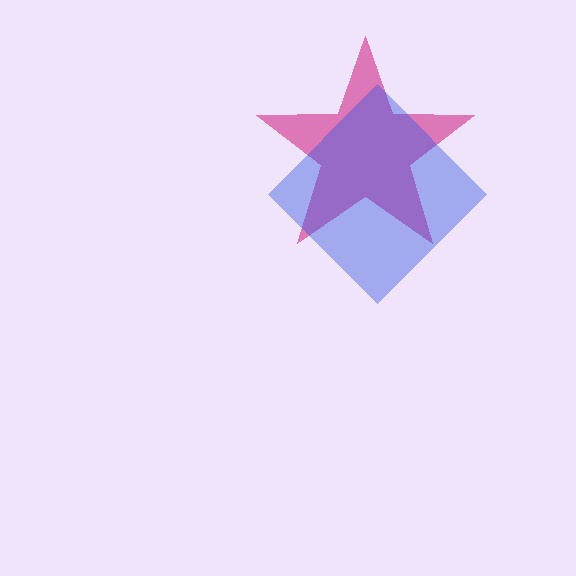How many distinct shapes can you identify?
There are 2 distinct shapes: a magenta star, a blue diamond.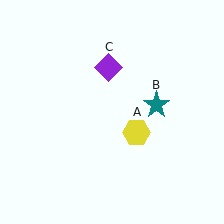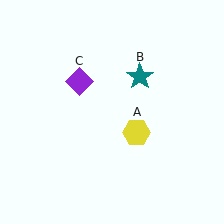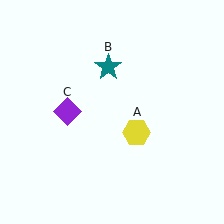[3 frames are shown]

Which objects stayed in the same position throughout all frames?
Yellow hexagon (object A) remained stationary.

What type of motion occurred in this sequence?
The teal star (object B), purple diamond (object C) rotated counterclockwise around the center of the scene.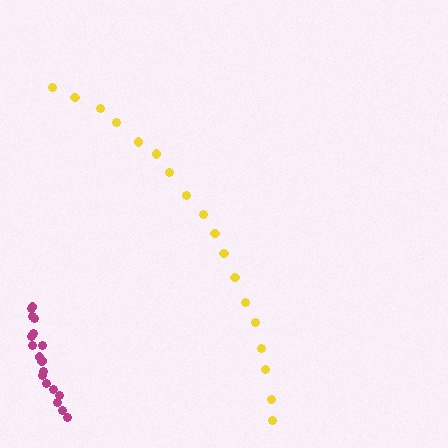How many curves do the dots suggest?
There are 2 distinct paths.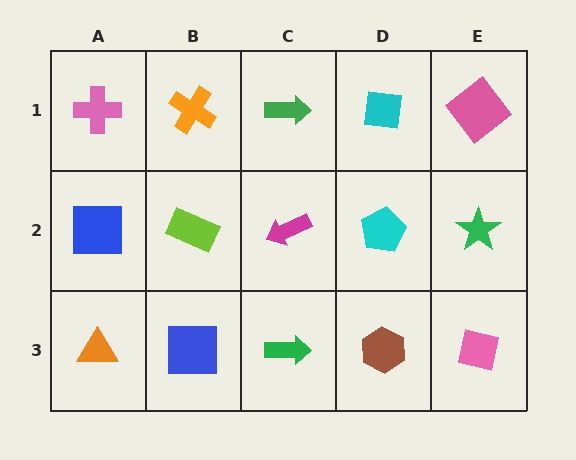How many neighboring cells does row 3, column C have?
3.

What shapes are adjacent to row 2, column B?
An orange cross (row 1, column B), a blue square (row 3, column B), a blue square (row 2, column A), a magenta arrow (row 2, column C).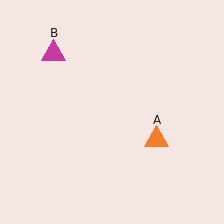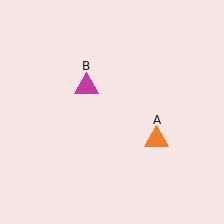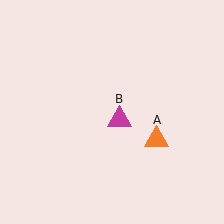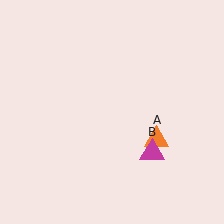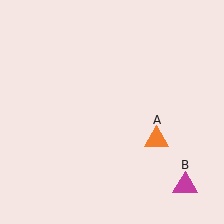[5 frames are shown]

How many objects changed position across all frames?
1 object changed position: magenta triangle (object B).